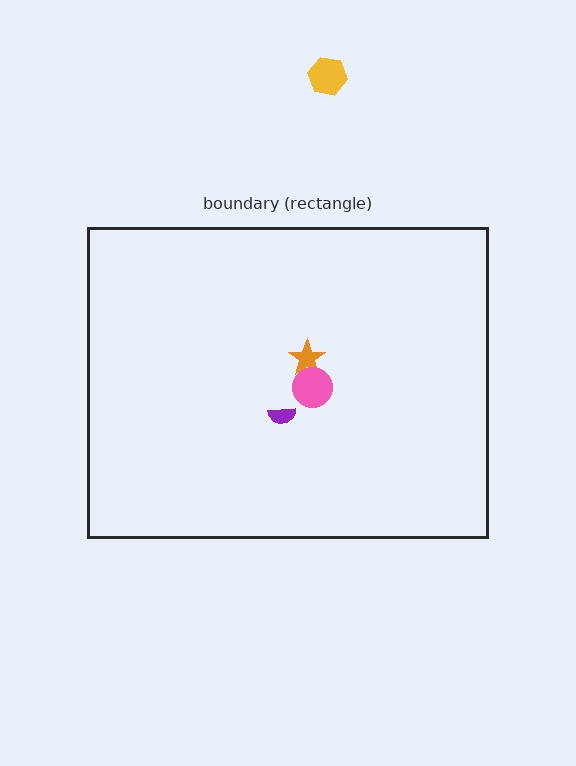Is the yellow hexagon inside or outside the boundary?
Outside.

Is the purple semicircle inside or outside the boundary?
Inside.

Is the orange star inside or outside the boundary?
Inside.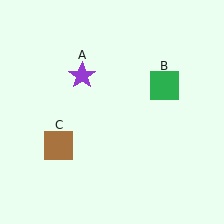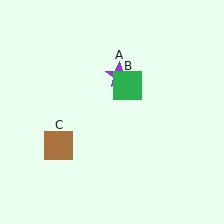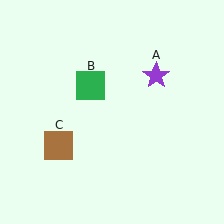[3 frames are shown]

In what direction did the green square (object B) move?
The green square (object B) moved left.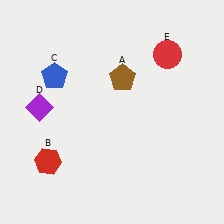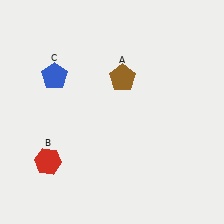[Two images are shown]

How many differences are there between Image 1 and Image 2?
There are 2 differences between the two images.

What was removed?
The red circle (E), the purple diamond (D) were removed in Image 2.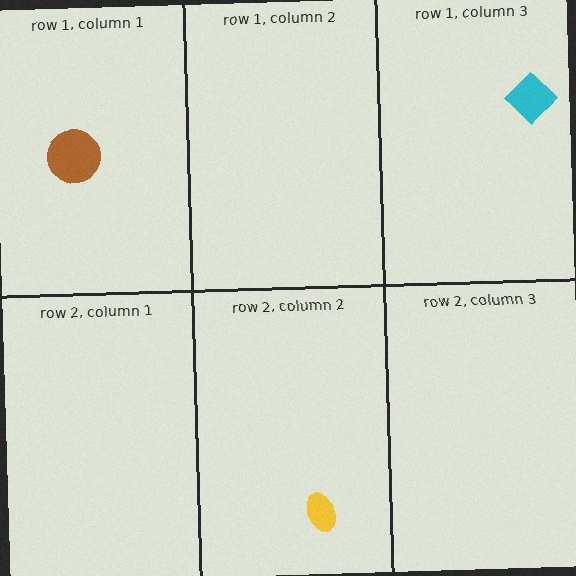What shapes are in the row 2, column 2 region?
The yellow ellipse.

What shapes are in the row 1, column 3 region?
The cyan diamond.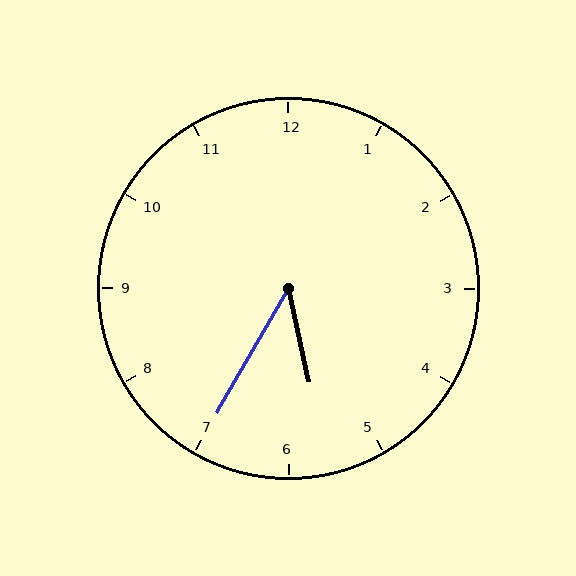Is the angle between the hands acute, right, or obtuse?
It is acute.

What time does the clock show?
5:35.